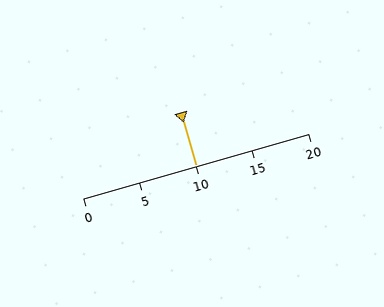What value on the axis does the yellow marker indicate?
The marker indicates approximately 10.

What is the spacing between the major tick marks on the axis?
The major ticks are spaced 5 apart.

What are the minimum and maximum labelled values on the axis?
The axis runs from 0 to 20.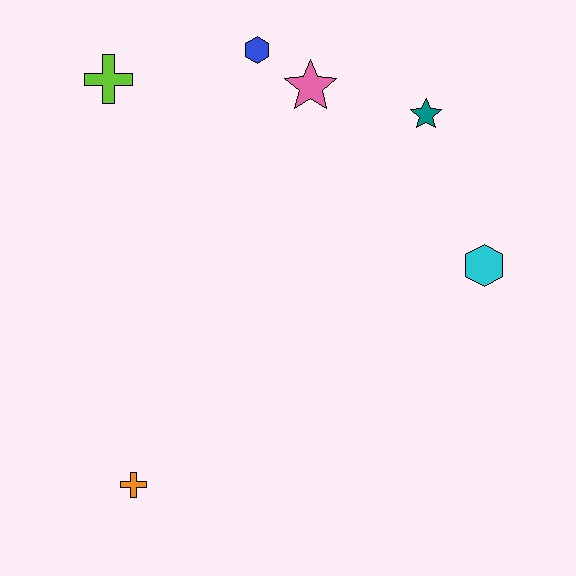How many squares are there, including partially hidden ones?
There are no squares.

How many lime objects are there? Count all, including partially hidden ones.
There is 1 lime object.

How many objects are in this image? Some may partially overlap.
There are 6 objects.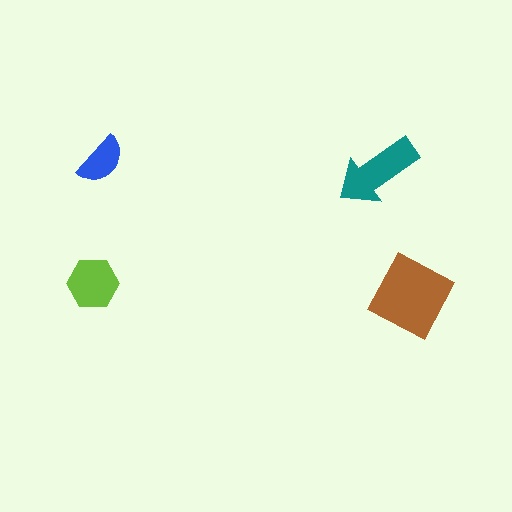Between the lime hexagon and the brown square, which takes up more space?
The brown square.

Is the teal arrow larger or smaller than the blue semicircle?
Larger.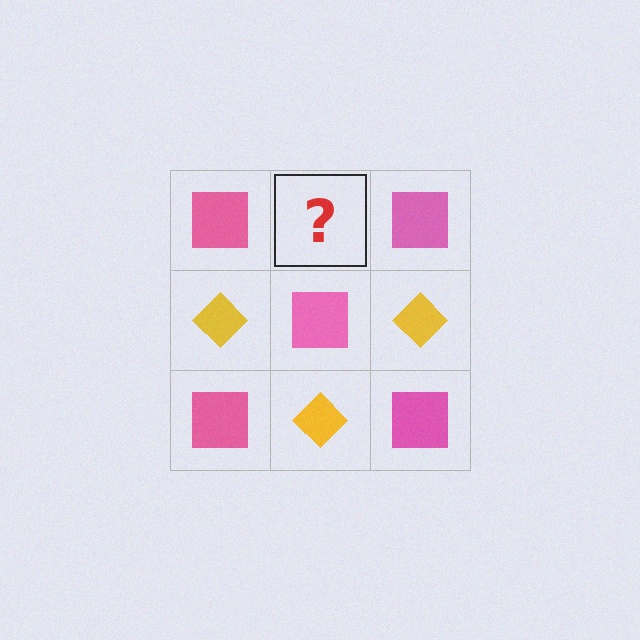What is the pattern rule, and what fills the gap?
The rule is that it alternates pink square and yellow diamond in a checkerboard pattern. The gap should be filled with a yellow diamond.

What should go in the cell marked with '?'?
The missing cell should contain a yellow diamond.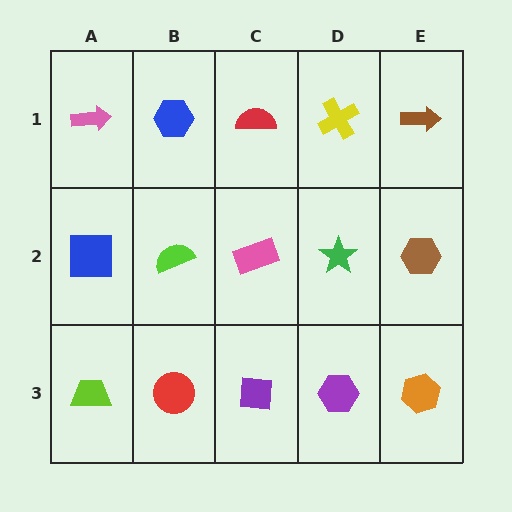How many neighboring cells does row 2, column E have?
3.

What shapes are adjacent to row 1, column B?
A lime semicircle (row 2, column B), a pink arrow (row 1, column A), a red semicircle (row 1, column C).